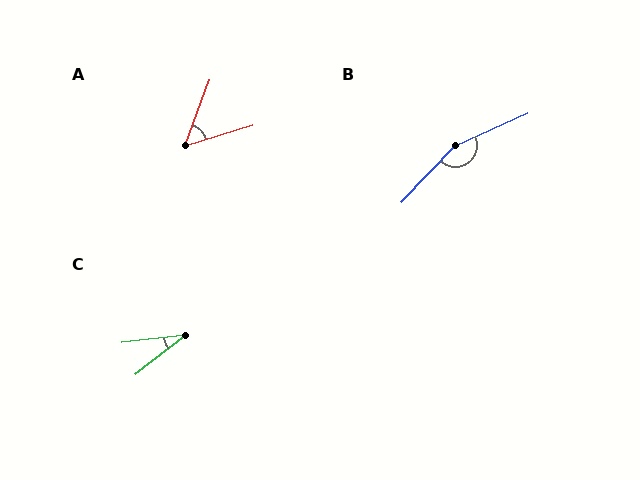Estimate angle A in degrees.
Approximately 52 degrees.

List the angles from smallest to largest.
C (30°), A (52°), B (158°).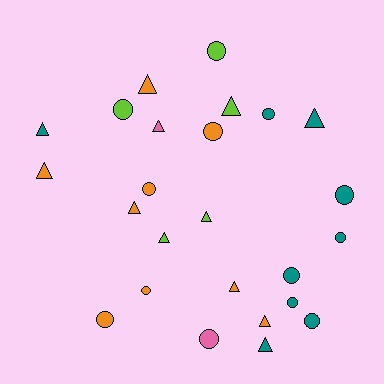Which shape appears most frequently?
Circle, with 13 objects.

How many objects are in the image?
There are 25 objects.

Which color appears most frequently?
Teal, with 9 objects.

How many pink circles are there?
There is 1 pink circle.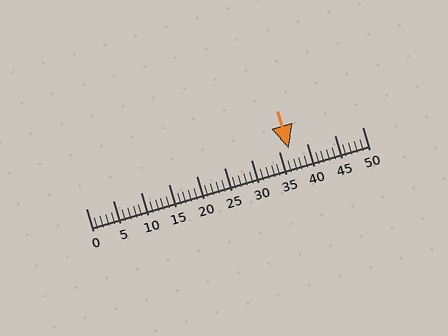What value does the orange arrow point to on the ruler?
The orange arrow points to approximately 37.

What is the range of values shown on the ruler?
The ruler shows values from 0 to 50.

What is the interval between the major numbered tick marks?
The major tick marks are spaced 5 units apart.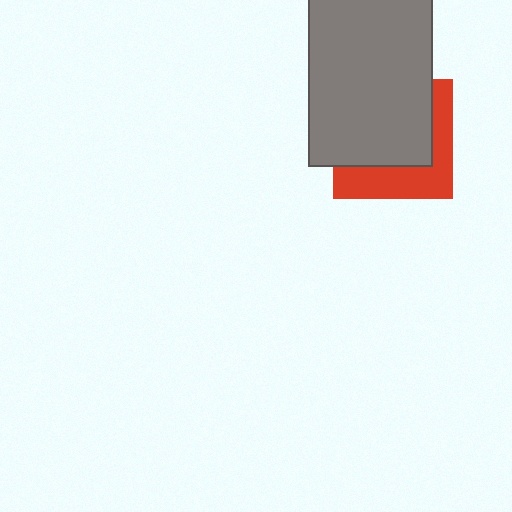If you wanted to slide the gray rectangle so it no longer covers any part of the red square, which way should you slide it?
Slide it toward the upper-left — that is the most direct way to separate the two shapes.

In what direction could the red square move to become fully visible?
The red square could move toward the lower-right. That would shift it out from behind the gray rectangle entirely.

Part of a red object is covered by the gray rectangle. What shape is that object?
It is a square.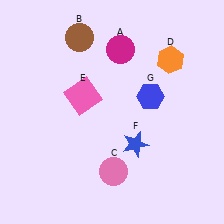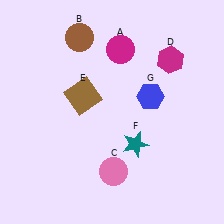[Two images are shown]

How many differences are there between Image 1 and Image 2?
There are 3 differences between the two images.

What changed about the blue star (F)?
In Image 1, F is blue. In Image 2, it changed to teal.